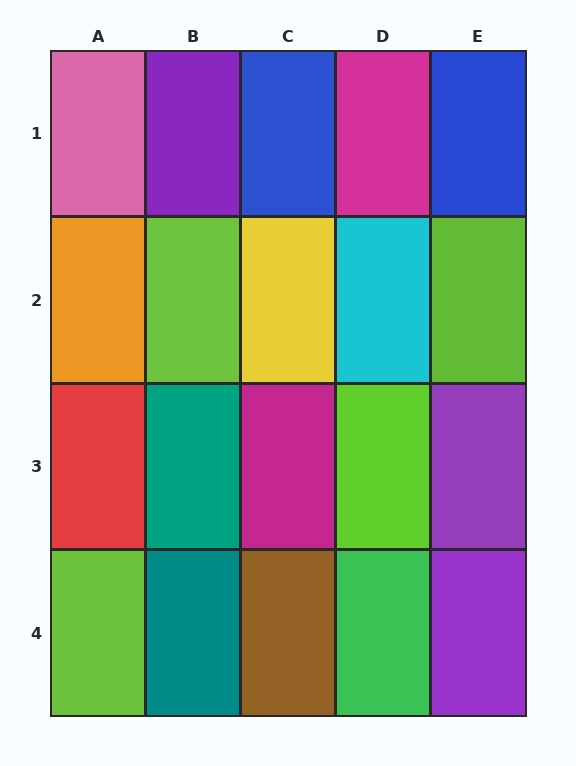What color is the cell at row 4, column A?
Lime.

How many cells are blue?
2 cells are blue.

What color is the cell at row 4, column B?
Teal.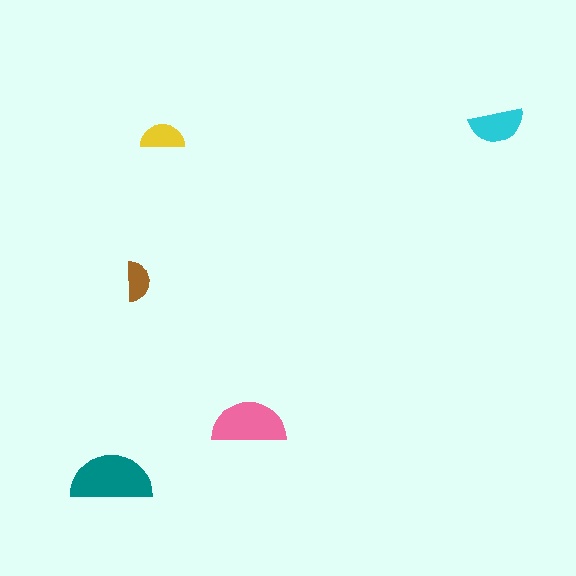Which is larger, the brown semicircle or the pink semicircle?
The pink one.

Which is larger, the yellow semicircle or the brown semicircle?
The yellow one.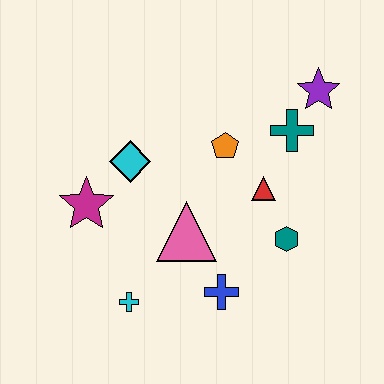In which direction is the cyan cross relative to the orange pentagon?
The cyan cross is below the orange pentagon.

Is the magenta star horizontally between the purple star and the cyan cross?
No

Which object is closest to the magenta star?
The cyan diamond is closest to the magenta star.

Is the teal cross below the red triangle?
No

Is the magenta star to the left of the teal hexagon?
Yes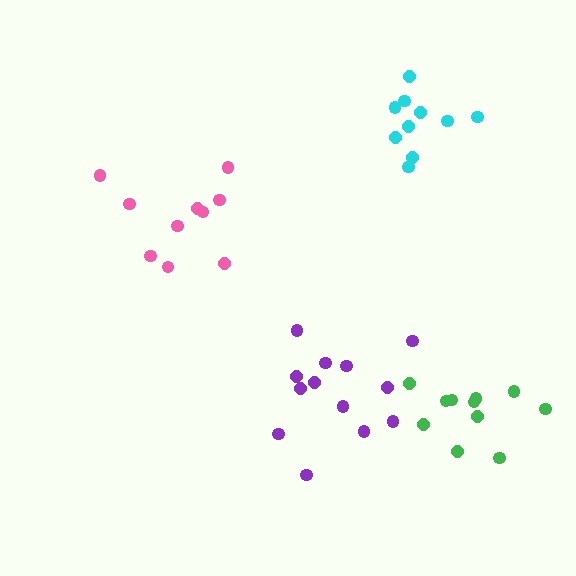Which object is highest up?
The cyan cluster is topmost.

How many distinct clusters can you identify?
There are 4 distinct clusters.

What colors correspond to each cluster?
The clusters are colored: pink, purple, green, cyan.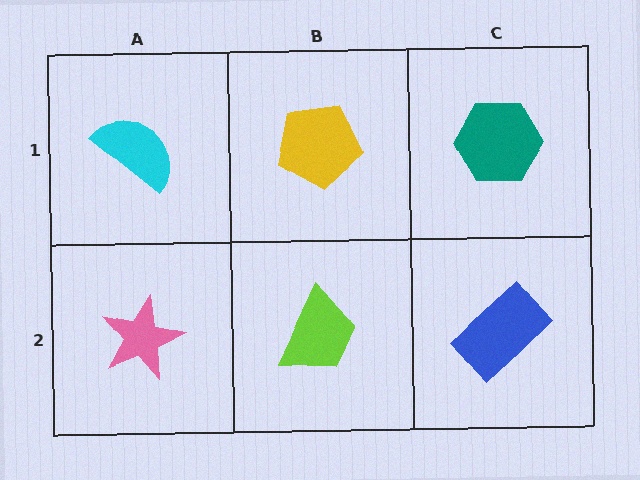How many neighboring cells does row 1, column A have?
2.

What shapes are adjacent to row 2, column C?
A teal hexagon (row 1, column C), a lime trapezoid (row 2, column B).